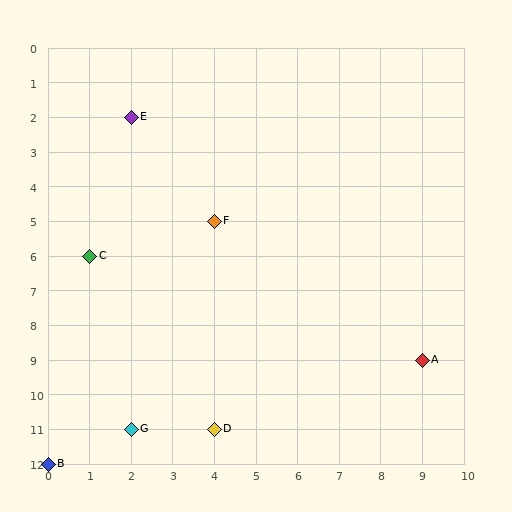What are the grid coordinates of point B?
Point B is at grid coordinates (0, 12).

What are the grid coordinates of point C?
Point C is at grid coordinates (1, 6).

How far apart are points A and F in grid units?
Points A and F are 5 columns and 4 rows apart (about 6.4 grid units diagonally).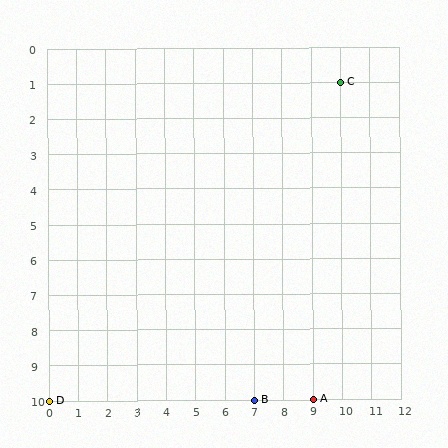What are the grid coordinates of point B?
Point B is at grid coordinates (7, 10).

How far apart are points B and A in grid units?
Points B and A are 2 columns apart.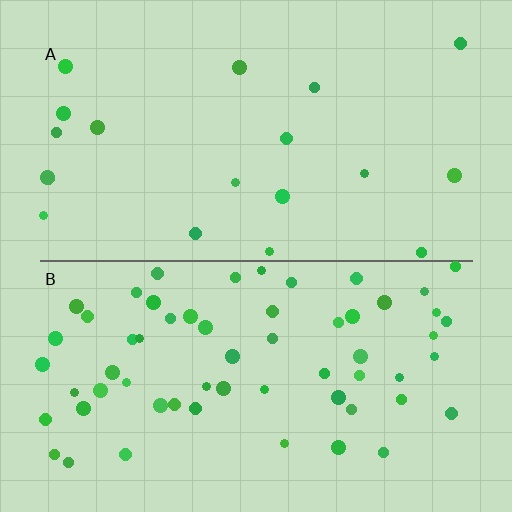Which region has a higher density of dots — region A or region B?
B (the bottom).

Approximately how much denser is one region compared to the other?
Approximately 3.1× — region B over region A.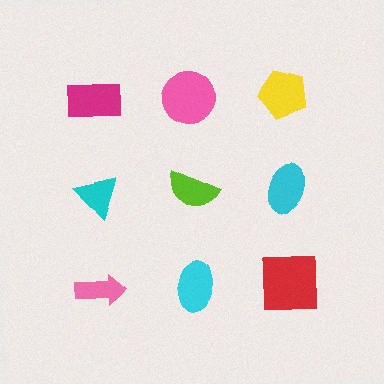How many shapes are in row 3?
3 shapes.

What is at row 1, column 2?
A pink circle.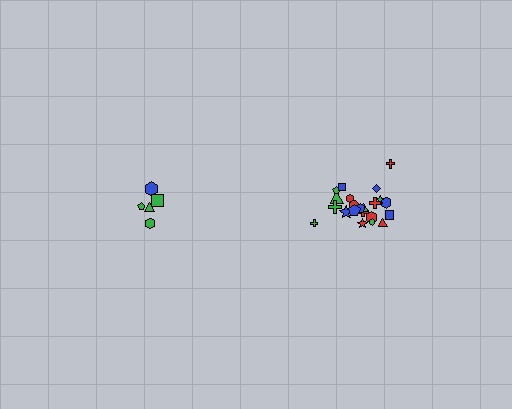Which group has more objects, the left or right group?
The right group.